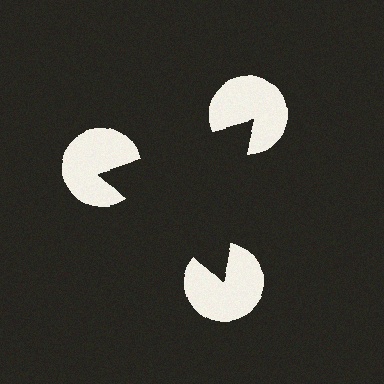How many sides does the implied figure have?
3 sides.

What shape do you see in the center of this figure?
An illusory triangle — its edges are inferred from the aligned wedge cuts in the pac-man discs, not physically drawn.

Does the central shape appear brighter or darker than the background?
It typically appears slightly darker than the background, even though no actual brightness change is drawn.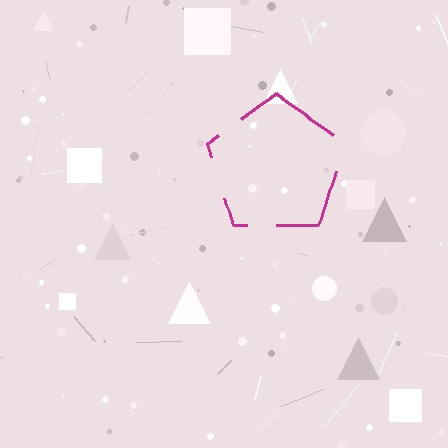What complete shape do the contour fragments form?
The contour fragments form a pentagon.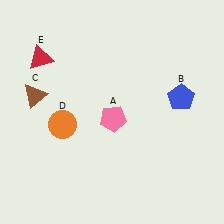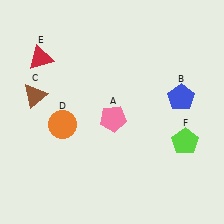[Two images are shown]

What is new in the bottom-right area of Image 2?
A lime pentagon (F) was added in the bottom-right area of Image 2.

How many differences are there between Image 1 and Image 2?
There is 1 difference between the two images.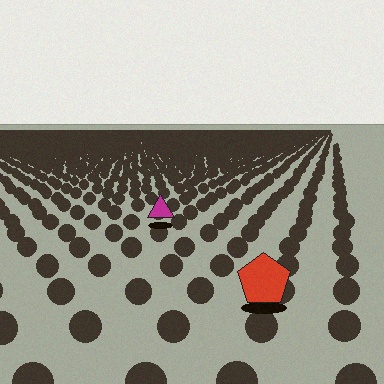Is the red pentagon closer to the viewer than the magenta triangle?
Yes. The red pentagon is closer — you can tell from the texture gradient: the ground texture is coarser near it.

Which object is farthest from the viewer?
The magenta triangle is farthest from the viewer. It appears smaller and the ground texture around it is denser.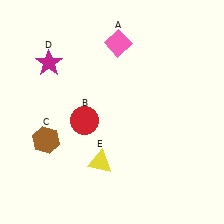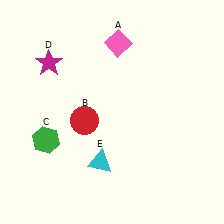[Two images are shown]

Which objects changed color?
C changed from brown to green. E changed from yellow to cyan.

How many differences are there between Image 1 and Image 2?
There are 2 differences between the two images.